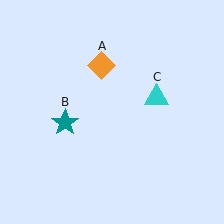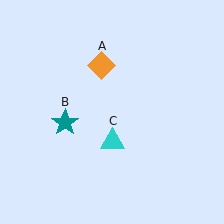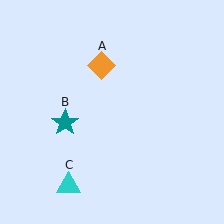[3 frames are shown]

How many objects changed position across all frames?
1 object changed position: cyan triangle (object C).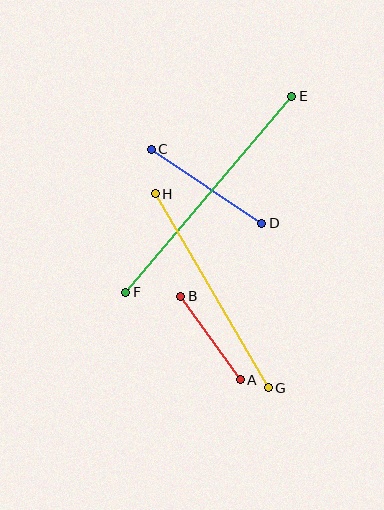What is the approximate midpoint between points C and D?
The midpoint is at approximately (207, 186) pixels.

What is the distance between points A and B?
The distance is approximately 102 pixels.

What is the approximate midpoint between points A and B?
The midpoint is at approximately (210, 338) pixels.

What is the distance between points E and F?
The distance is approximately 257 pixels.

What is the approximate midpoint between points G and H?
The midpoint is at approximately (212, 291) pixels.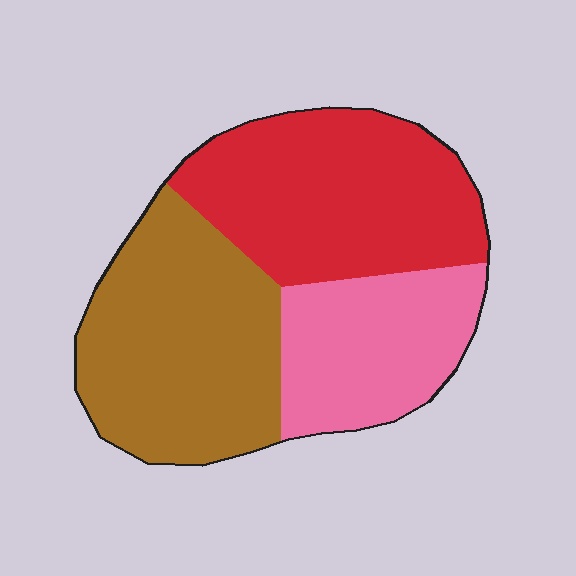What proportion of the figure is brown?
Brown covers 38% of the figure.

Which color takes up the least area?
Pink, at roughly 25%.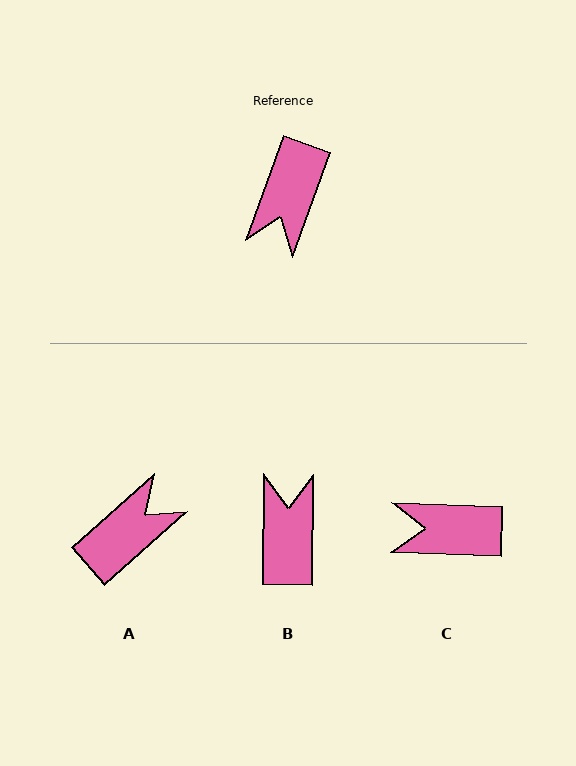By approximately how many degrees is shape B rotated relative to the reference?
Approximately 161 degrees clockwise.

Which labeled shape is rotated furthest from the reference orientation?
B, about 161 degrees away.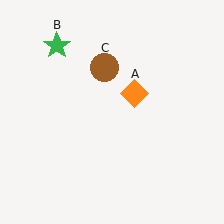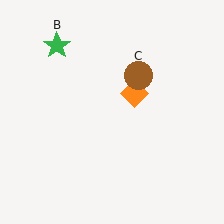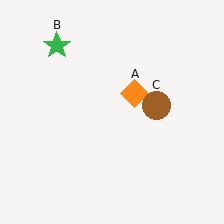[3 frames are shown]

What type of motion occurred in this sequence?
The brown circle (object C) rotated clockwise around the center of the scene.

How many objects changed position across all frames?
1 object changed position: brown circle (object C).